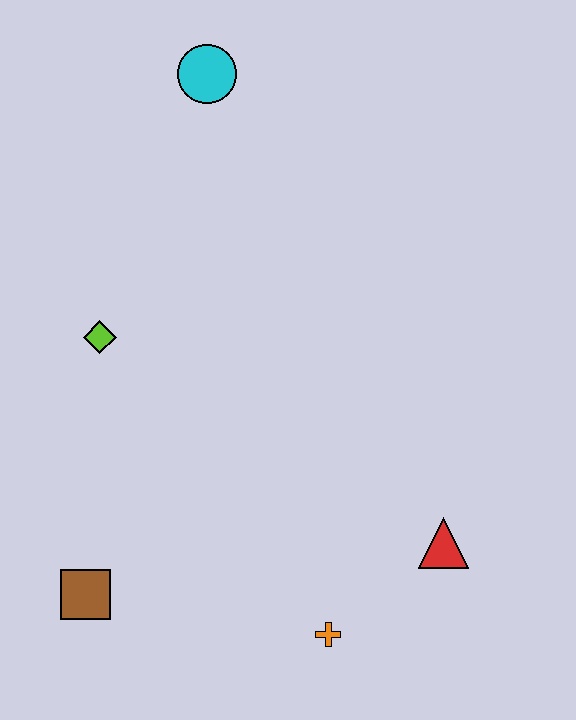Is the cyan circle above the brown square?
Yes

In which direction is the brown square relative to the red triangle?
The brown square is to the left of the red triangle.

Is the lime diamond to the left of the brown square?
No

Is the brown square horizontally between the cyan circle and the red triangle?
No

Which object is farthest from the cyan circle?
The orange cross is farthest from the cyan circle.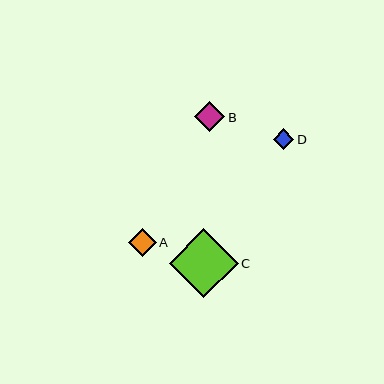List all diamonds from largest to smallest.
From largest to smallest: C, B, A, D.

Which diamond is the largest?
Diamond C is the largest with a size of approximately 69 pixels.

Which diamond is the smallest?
Diamond D is the smallest with a size of approximately 20 pixels.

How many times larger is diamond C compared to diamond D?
Diamond C is approximately 3.4 times the size of diamond D.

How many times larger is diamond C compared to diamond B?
Diamond C is approximately 2.3 times the size of diamond B.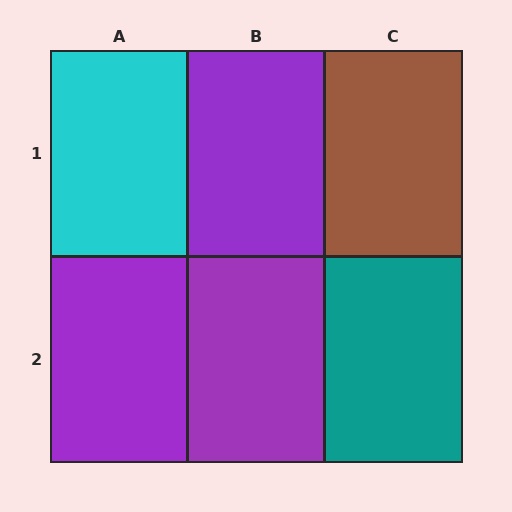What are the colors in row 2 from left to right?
Purple, purple, teal.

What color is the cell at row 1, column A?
Cyan.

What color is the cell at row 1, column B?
Purple.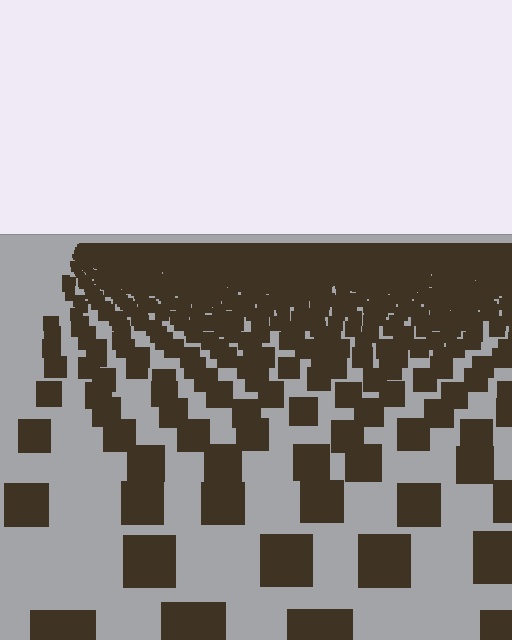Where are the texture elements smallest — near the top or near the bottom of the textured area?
Near the top.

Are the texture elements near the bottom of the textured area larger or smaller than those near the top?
Larger. Near the bottom, elements are closer to the viewer and appear at a bigger on-screen size.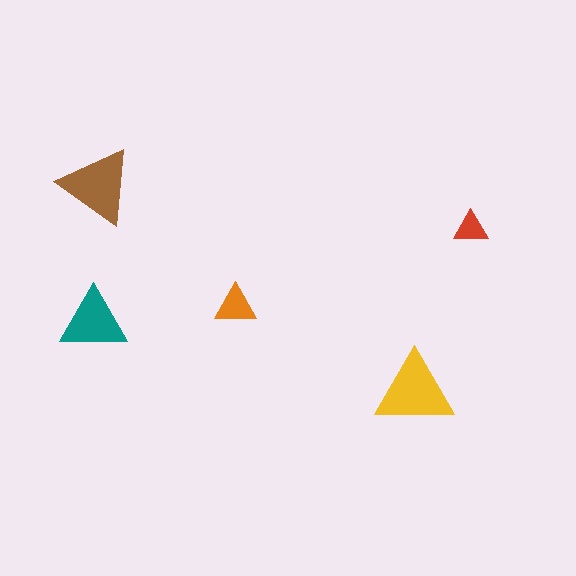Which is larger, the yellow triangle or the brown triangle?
The yellow one.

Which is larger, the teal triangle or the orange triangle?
The teal one.